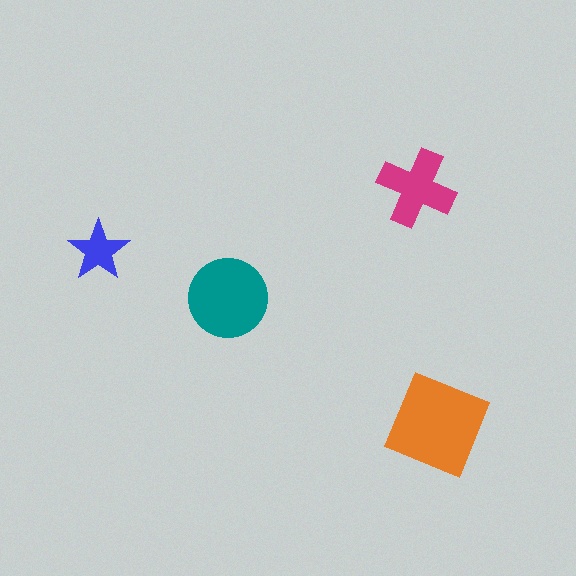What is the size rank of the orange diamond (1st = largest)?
1st.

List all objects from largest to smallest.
The orange diamond, the teal circle, the magenta cross, the blue star.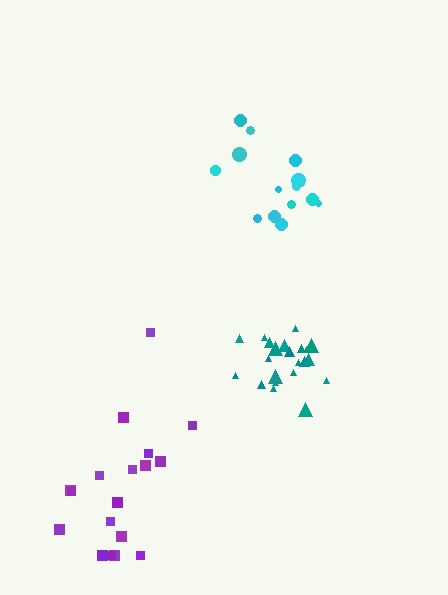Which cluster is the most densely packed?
Teal.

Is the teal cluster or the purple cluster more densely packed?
Teal.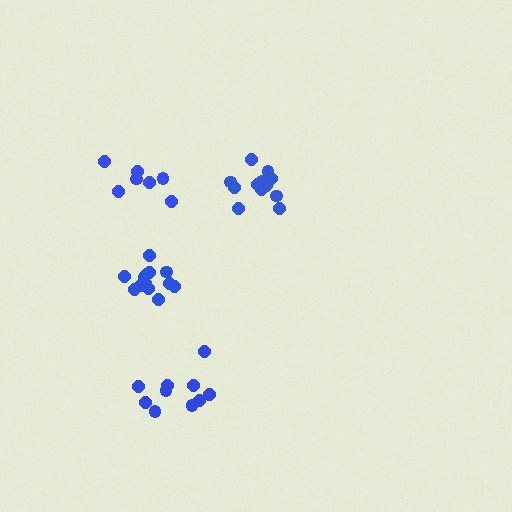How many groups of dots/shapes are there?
There are 4 groups.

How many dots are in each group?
Group 1: 13 dots, Group 2: 7 dots, Group 3: 10 dots, Group 4: 12 dots (42 total).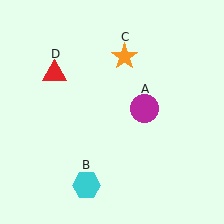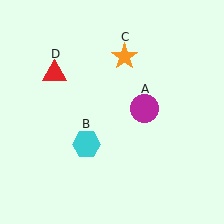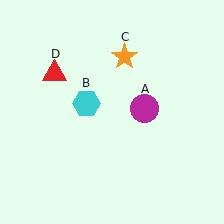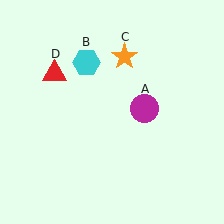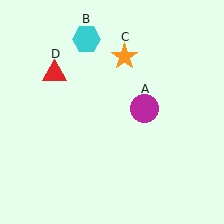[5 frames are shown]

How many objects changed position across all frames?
1 object changed position: cyan hexagon (object B).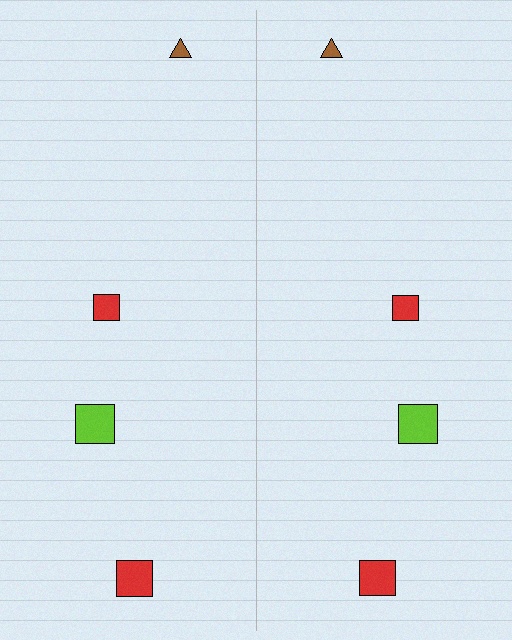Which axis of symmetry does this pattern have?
The pattern has a vertical axis of symmetry running through the center of the image.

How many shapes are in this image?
There are 8 shapes in this image.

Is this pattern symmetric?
Yes, this pattern has bilateral (reflection) symmetry.